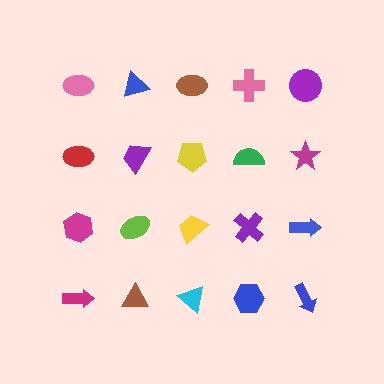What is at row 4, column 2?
A brown triangle.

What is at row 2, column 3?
A yellow pentagon.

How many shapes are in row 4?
5 shapes.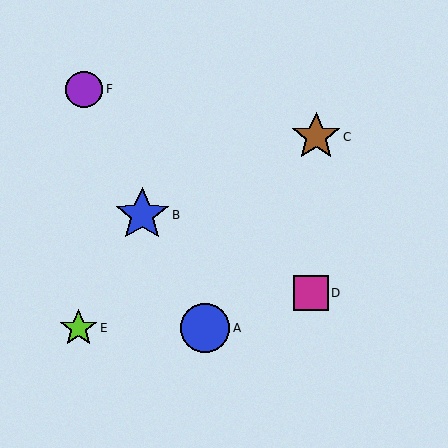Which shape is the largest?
The blue star (labeled B) is the largest.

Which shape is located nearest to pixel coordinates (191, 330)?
The blue circle (labeled A) at (205, 328) is nearest to that location.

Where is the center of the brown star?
The center of the brown star is at (316, 137).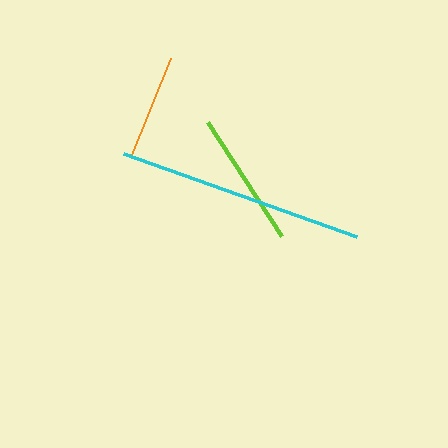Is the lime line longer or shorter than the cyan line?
The cyan line is longer than the lime line.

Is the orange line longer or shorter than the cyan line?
The cyan line is longer than the orange line.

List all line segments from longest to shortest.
From longest to shortest: cyan, lime, orange.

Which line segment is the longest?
The cyan line is the longest at approximately 247 pixels.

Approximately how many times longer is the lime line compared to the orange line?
The lime line is approximately 1.3 times the length of the orange line.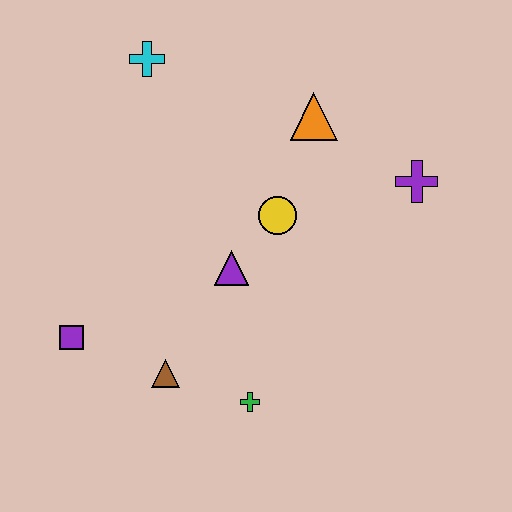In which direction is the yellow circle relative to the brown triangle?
The yellow circle is above the brown triangle.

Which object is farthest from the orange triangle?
The purple square is farthest from the orange triangle.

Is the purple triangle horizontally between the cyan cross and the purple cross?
Yes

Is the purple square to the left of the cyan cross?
Yes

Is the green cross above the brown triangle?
No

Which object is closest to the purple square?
The brown triangle is closest to the purple square.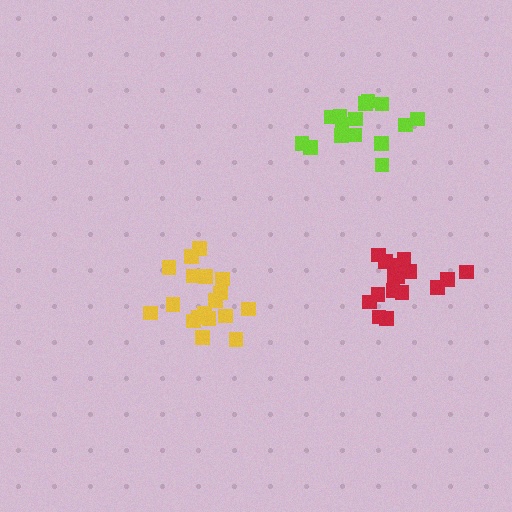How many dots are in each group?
Group 1: 16 dots, Group 2: 18 dots, Group 3: 16 dots (50 total).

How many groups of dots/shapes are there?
There are 3 groups.